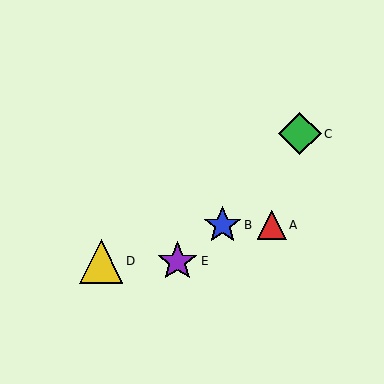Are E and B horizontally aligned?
No, E is at y≈261 and B is at y≈225.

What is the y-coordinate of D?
Object D is at y≈261.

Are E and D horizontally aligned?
Yes, both are at y≈261.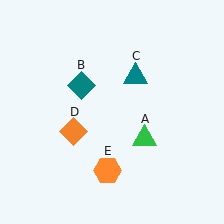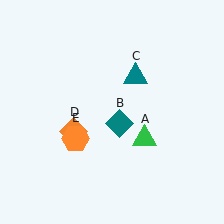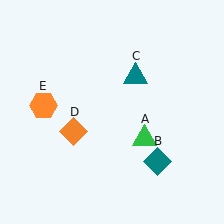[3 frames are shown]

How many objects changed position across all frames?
2 objects changed position: teal diamond (object B), orange hexagon (object E).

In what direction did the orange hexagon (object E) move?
The orange hexagon (object E) moved up and to the left.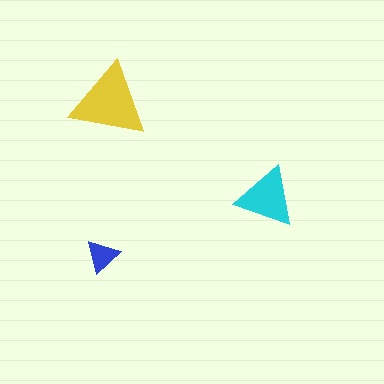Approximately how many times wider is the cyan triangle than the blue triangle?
About 2 times wider.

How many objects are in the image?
There are 3 objects in the image.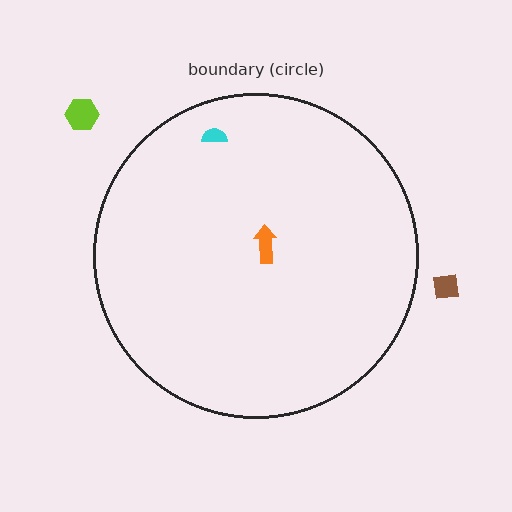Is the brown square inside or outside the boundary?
Outside.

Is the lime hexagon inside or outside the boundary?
Outside.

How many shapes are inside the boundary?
2 inside, 2 outside.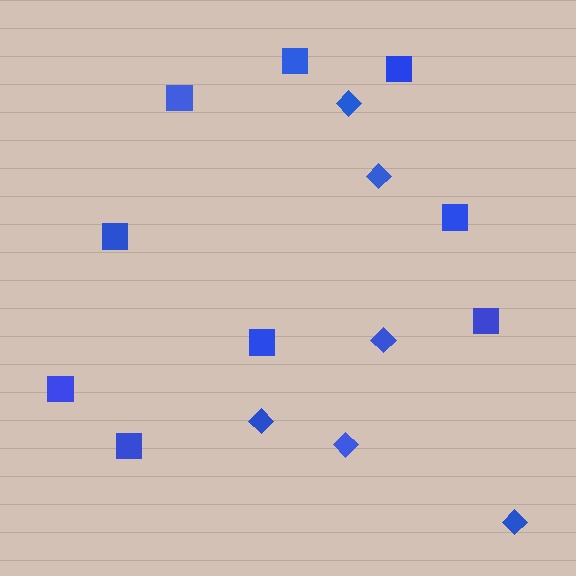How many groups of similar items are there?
There are 2 groups: one group of diamonds (6) and one group of squares (9).